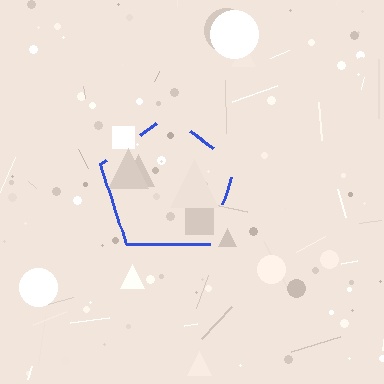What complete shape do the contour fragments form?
The contour fragments form a pentagon.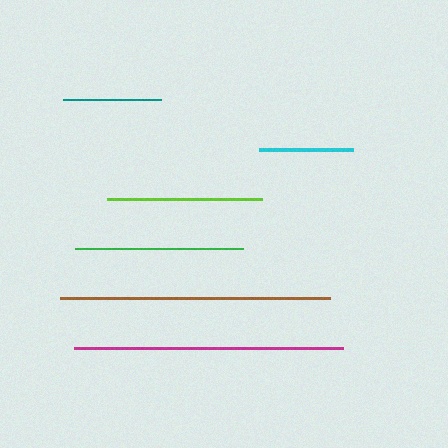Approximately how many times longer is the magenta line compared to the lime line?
The magenta line is approximately 1.7 times the length of the lime line.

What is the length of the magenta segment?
The magenta segment is approximately 269 pixels long.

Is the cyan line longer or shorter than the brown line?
The brown line is longer than the cyan line.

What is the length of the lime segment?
The lime segment is approximately 155 pixels long.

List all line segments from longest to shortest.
From longest to shortest: magenta, brown, green, lime, teal, cyan.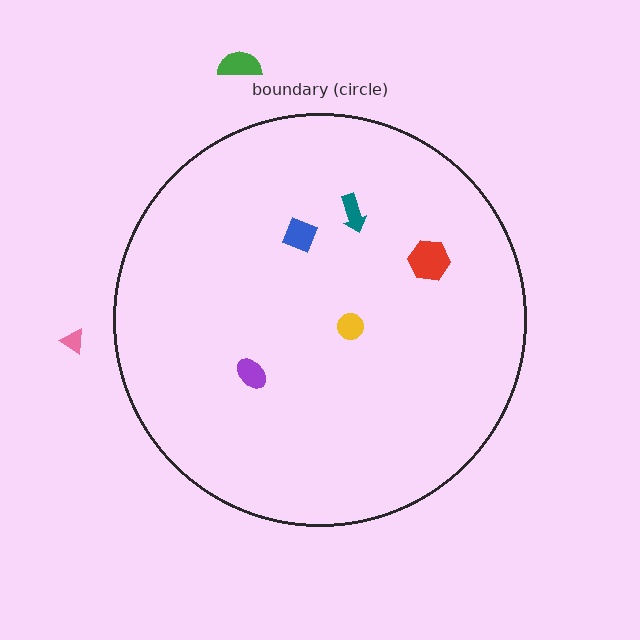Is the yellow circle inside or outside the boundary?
Inside.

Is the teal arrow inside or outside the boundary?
Inside.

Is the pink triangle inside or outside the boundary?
Outside.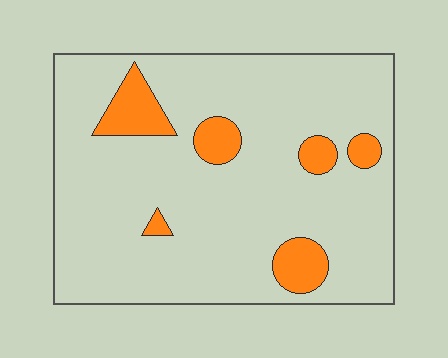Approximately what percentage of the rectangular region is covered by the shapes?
Approximately 10%.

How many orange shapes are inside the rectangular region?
6.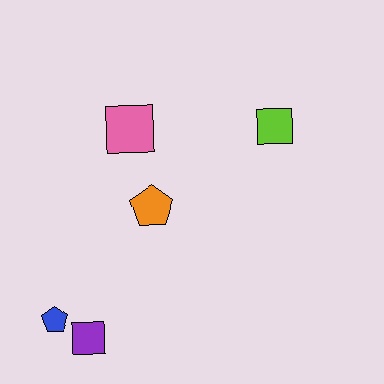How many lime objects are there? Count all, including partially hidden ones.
There is 1 lime object.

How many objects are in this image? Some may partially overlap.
There are 5 objects.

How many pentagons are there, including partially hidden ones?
There are 2 pentagons.